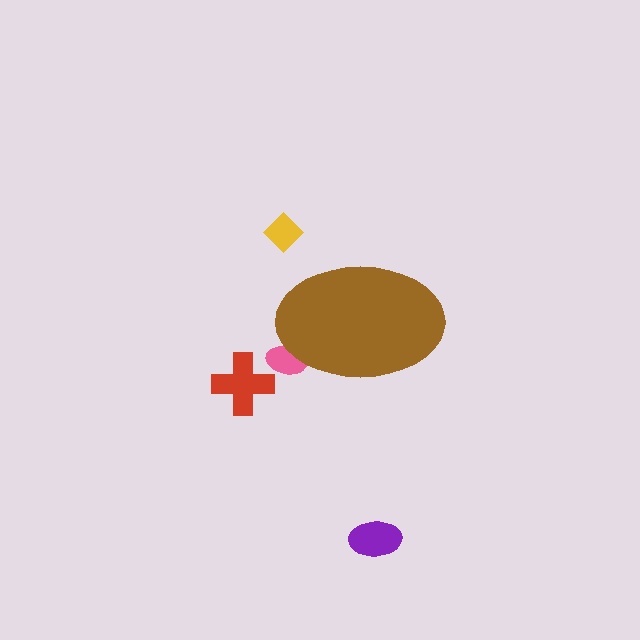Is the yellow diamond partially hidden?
No, the yellow diamond is fully visible.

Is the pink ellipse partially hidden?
Yes, the pink ellipse is partially hidden behind the brown ellipse.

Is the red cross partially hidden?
No, the red cross is fully visible.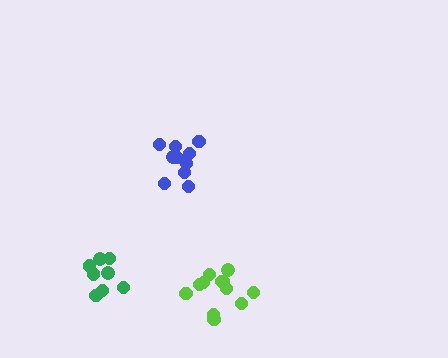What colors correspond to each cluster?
The clusters are colored: blue, green, lime.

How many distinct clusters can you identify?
There are 3 distinct clusters.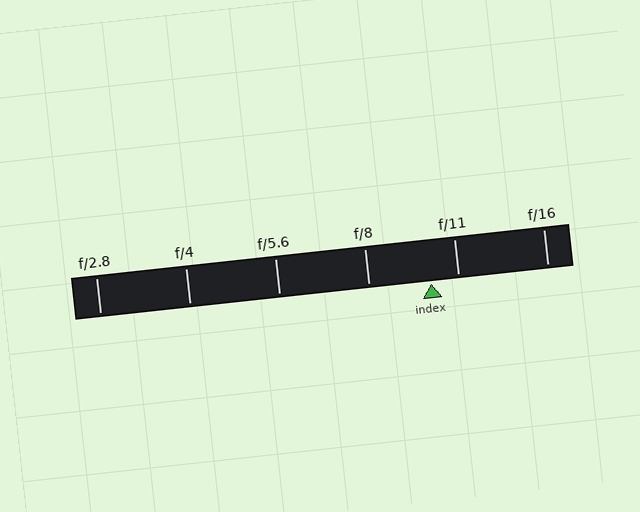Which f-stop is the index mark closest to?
The index mark is closest to f/11.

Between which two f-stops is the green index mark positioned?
The index mark is between f/8 and f/11.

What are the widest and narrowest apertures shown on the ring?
The widest aperture shown is f/2.8 and the narrowest is f/16.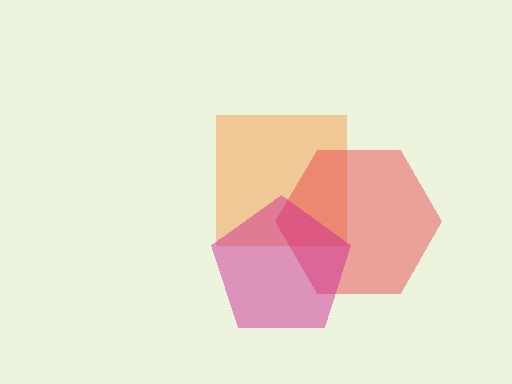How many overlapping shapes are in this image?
There are 3 overlapping shapes in the image.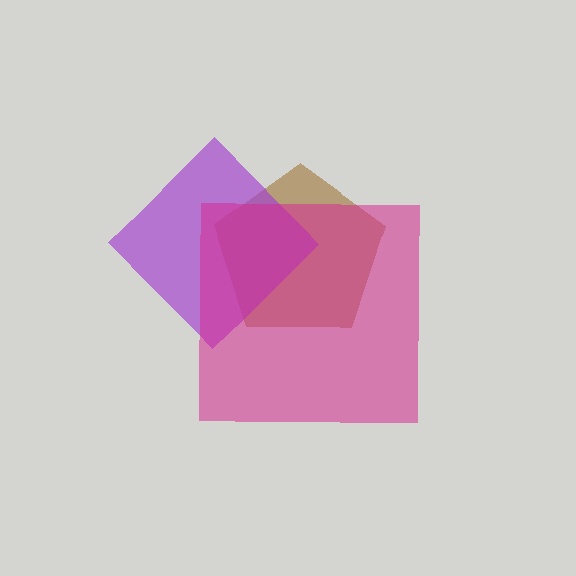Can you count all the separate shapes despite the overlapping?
Yes, there are 3 separate shapes.